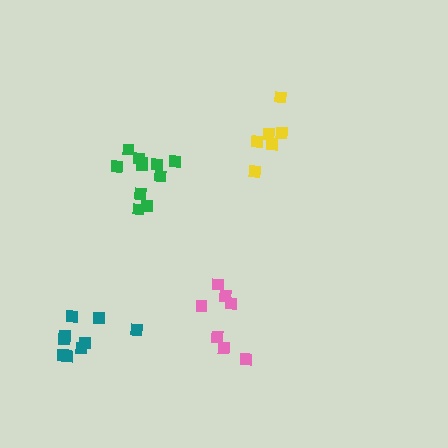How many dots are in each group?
Group 1: 6 dots, Group 2: 11 dots, Group 3: 10 dots, Group 4: 8 dots (35 total).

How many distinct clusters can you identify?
There are 4 distinct clusters.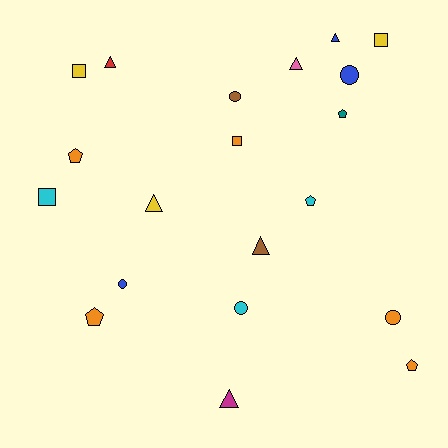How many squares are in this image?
There are 4 squares.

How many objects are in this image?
There are 20 objects.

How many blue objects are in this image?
There are 3 blue objects.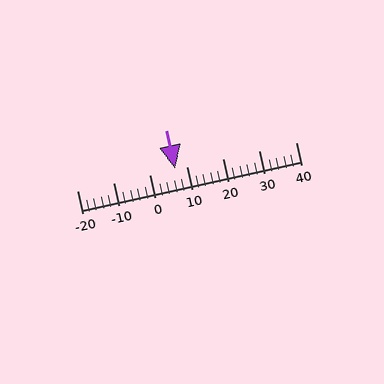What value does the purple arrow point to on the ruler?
The purple arrow points to approximately 7.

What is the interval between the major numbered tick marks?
The major tick marks are spaced 10 units apart.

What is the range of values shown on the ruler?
The ruler shows values from -20 to 40.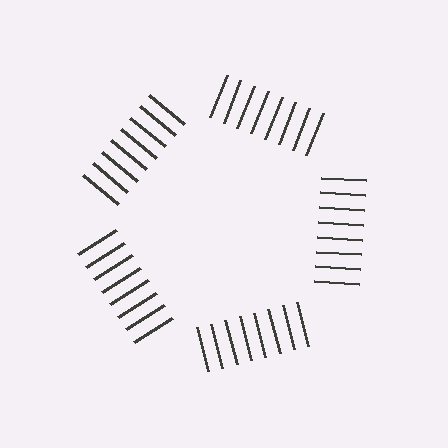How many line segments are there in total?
40 — 8 along each of the 5 edges.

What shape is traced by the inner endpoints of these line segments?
An illusory pentagon — the line segments terminate on its edges but no continuous stroke is drawn.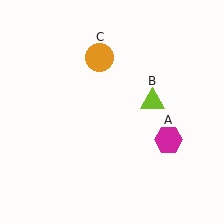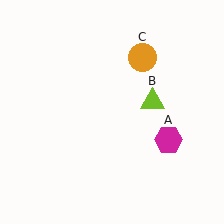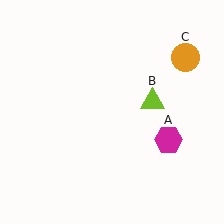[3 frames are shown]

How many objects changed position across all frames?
1 object changed position: orange circle (object C).